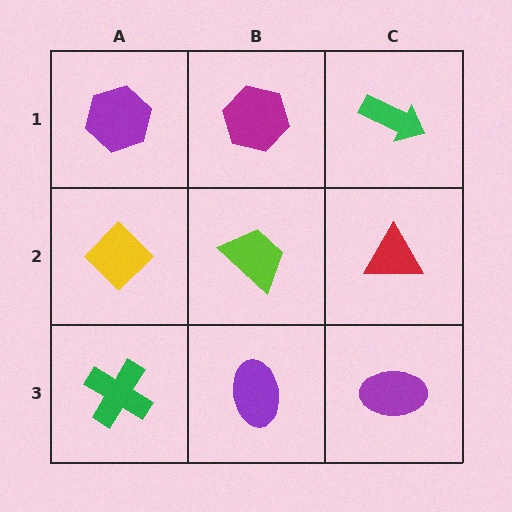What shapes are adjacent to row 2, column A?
A purple hexagon (row 1, column A), a green cross (row 3, column A), a lime trapezoid (row 2, column B).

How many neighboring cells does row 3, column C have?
2.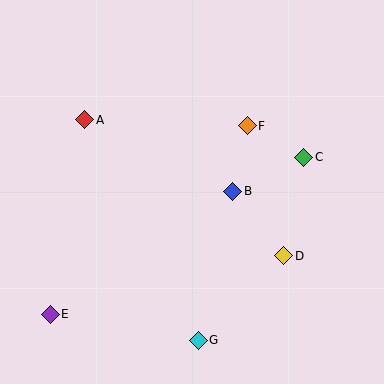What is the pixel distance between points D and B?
The distance between D and B is 82 pixels.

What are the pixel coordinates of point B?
Point B is at (233, 191).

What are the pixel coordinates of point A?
Point A is at (85, 120).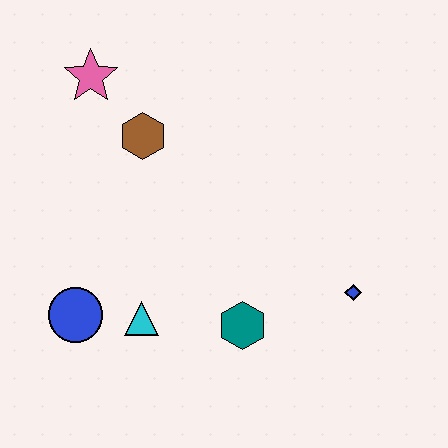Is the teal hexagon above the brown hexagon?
No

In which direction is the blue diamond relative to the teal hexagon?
The blue diamond is to the right of the teal hexagon.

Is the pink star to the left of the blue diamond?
Yes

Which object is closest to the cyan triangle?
The blue circle is closest to the cyan triangle.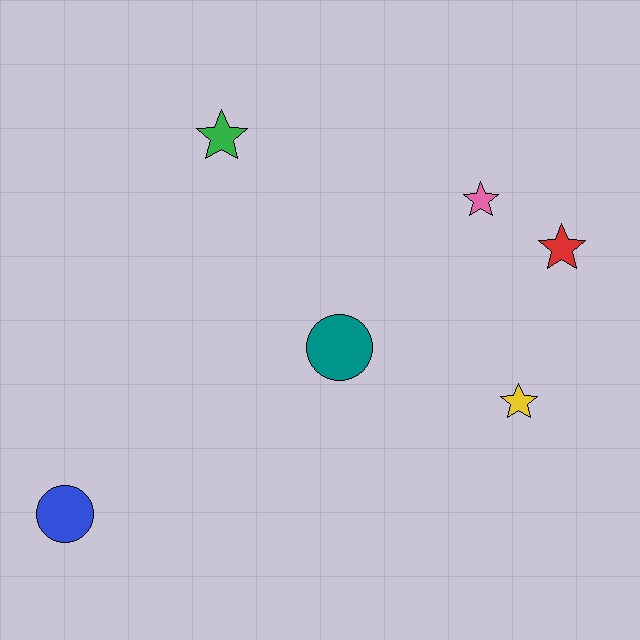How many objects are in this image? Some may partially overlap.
There are 6 objects.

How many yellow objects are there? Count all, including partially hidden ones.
There is 1 yellow object.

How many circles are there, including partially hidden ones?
There are 2 circles.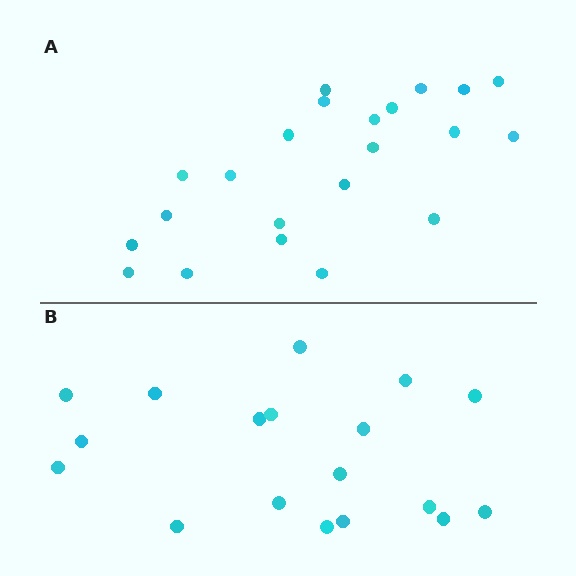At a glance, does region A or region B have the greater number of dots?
Region A (the top region) has more dots.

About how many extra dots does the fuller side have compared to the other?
Region A has about 4 more dots than region B.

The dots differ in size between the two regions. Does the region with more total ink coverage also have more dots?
No. Region B has more total ink coverage because its dots are larger, but region A actually contains more individual dots. Total area can be misleading — the number of items is what matters here.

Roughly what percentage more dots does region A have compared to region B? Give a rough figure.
About 20% more.